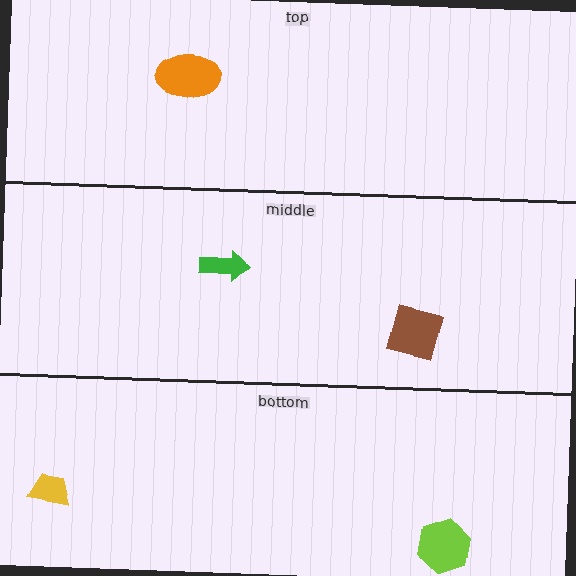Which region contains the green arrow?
The middle region.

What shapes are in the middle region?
The green arrow, the brown square.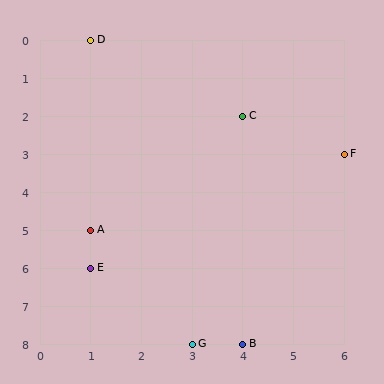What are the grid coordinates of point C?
Point C is at grid coordinates (4, 2).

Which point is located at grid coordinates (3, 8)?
Point G is at (3, 8).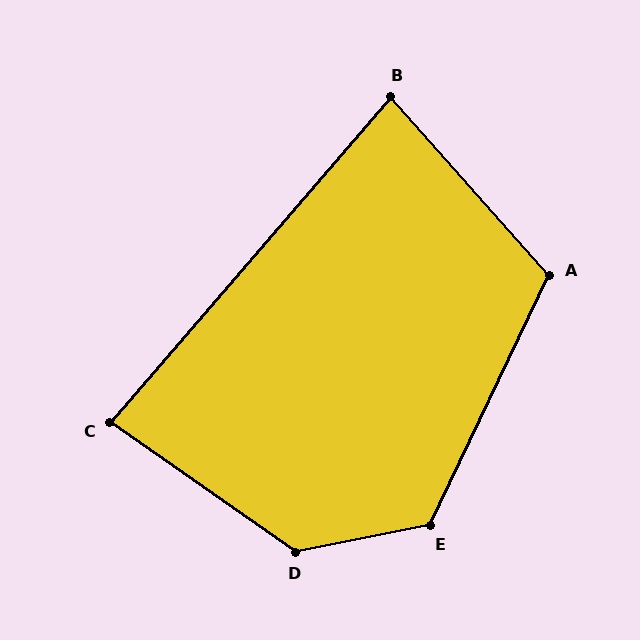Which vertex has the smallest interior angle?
B, at approximately 83 degrees.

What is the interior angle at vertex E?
Approximately 127 degrees (obtuse).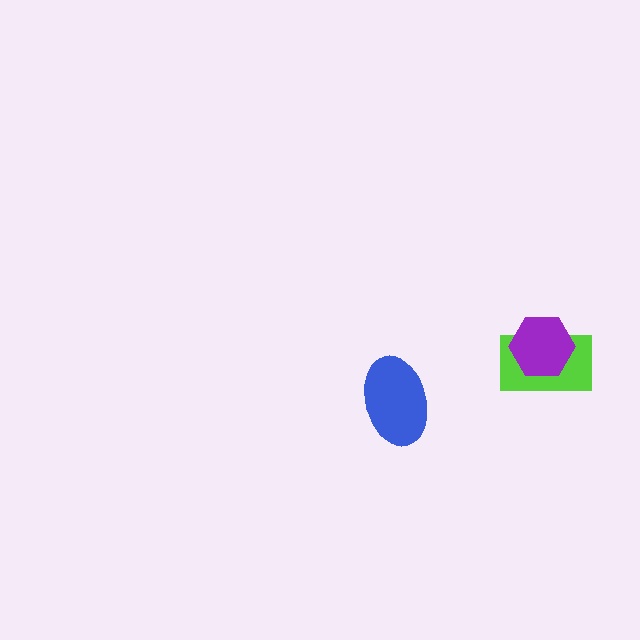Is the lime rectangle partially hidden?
Yes, it is partially covered by another shape.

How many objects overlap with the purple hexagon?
1 object overlaps with the purple hexagon.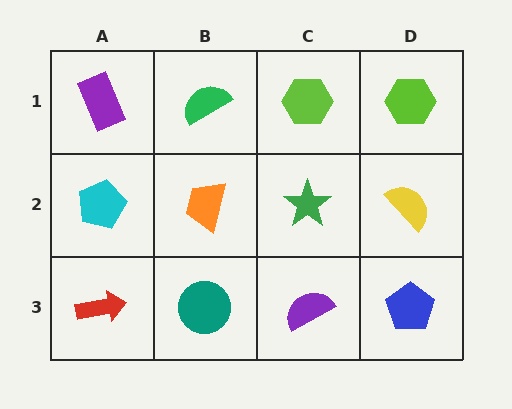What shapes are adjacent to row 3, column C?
A green star (row 2, column C), a teal circle (row 3, column B), a blue pentagon (row 3, column D).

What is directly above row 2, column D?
A lime hexagon.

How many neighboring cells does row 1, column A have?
2.